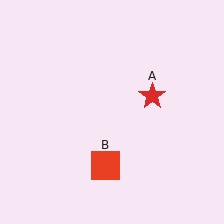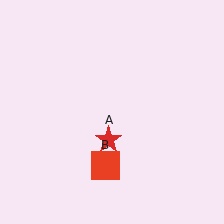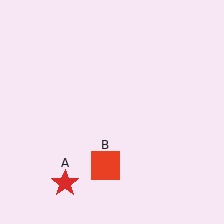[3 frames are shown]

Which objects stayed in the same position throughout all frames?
Red square (object B) remained stationary.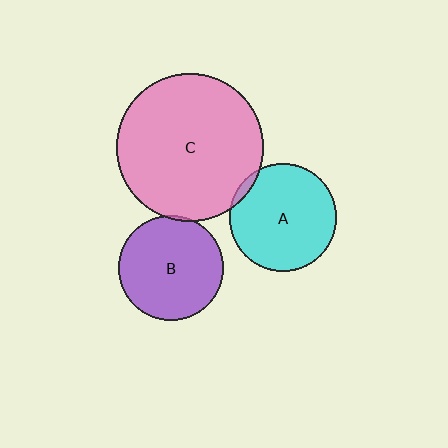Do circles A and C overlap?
Yes.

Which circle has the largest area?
Circle C (pink).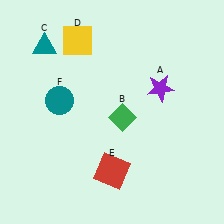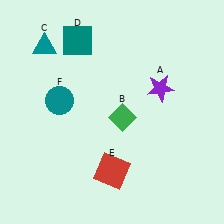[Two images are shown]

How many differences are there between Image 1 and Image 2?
There is 1 difference between the two images.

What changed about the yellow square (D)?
In Image 1, D is yellow. In Image 2, it changed to teal.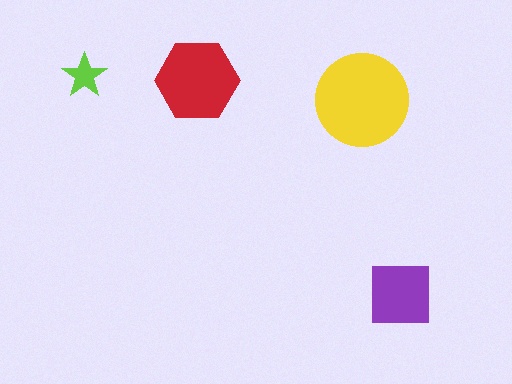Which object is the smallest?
The lime star.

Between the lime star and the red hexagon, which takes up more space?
The red hexagon.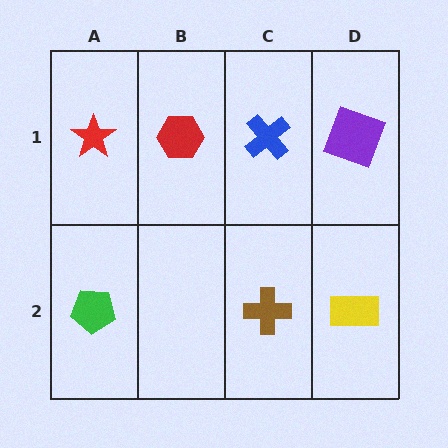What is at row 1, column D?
A purple square.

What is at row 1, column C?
A blue cross.